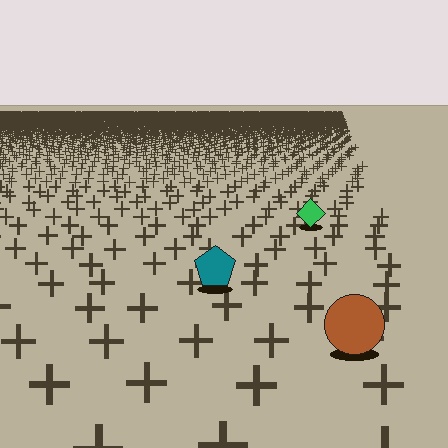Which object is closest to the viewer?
The brown circle is closest. The texture marks near it are larger and more spread out.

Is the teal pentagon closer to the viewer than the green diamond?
Yes. The teal pentagon is closer — you can tell from the texture gradient: the ground texture is coarser near it.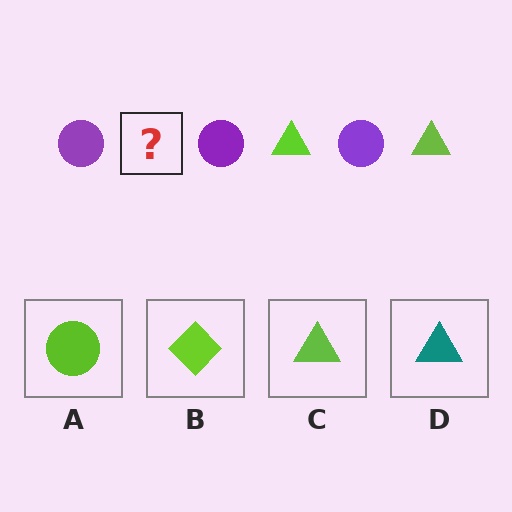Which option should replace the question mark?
Option C.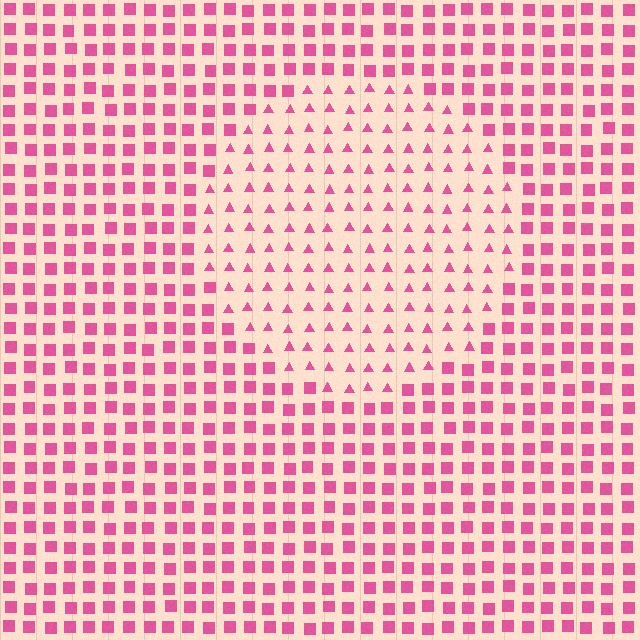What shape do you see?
I see a circle.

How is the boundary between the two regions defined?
The boundary is defined by a change in element shape: triangles inside vs. squares outside. All elements share the same color and spacing.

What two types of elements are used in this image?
The image uses triangles inside the circle region and squares outside it.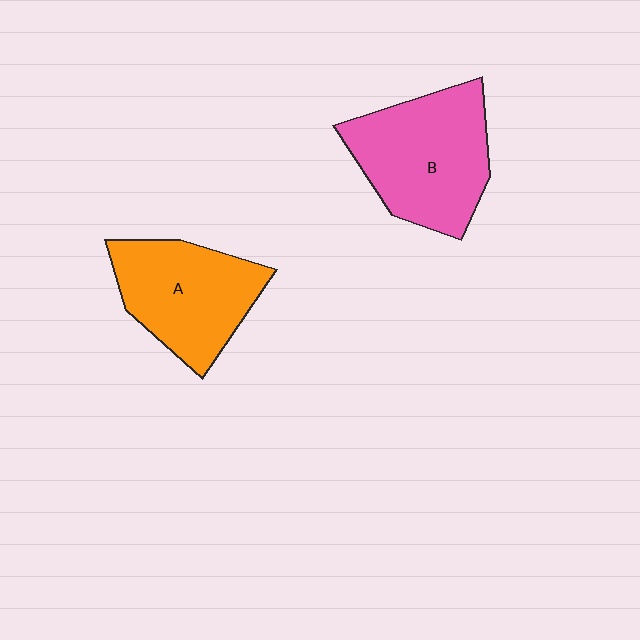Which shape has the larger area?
Shape B (pink).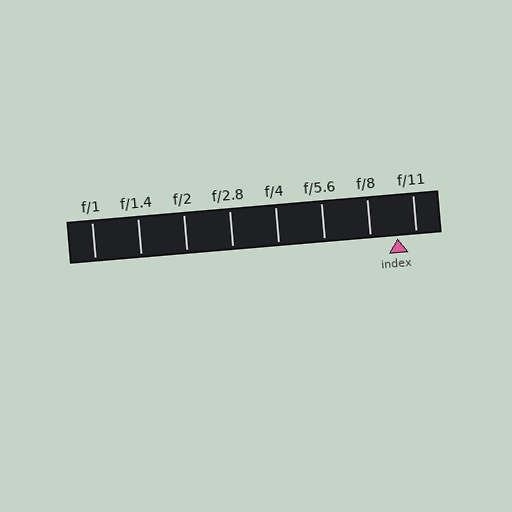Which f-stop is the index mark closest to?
The index mark is closest to f/11.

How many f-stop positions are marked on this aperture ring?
There are 8 f-stop positions marked.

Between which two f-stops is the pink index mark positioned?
The index mark is between f/8 and f/11.